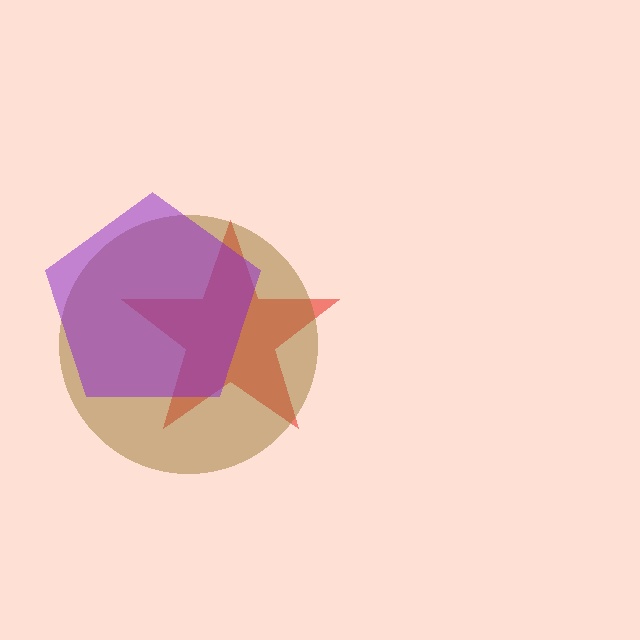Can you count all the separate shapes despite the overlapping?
Yes, there are 3 separate shapes.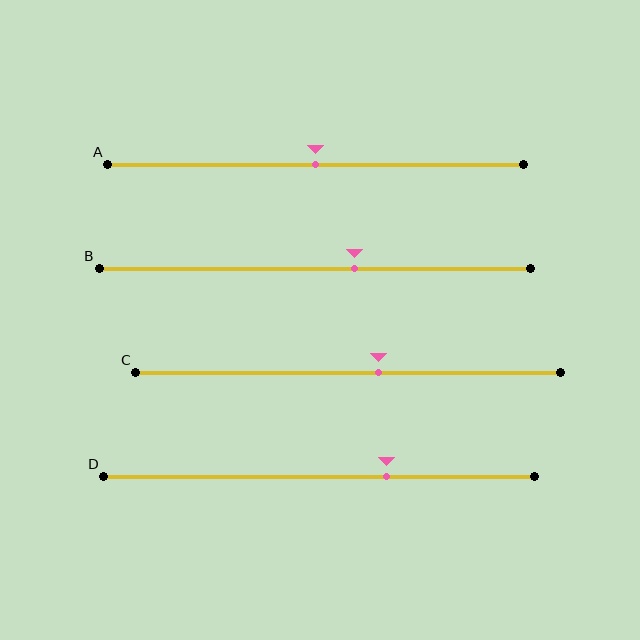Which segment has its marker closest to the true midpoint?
Segment A has its marker closest to the true midpoint.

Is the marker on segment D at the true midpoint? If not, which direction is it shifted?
No, the marker on segment D is shifted to the right by about 16% of the segment length.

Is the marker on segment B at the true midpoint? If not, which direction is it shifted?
No, the marker on segment B is shifted to the right by about 9% of the segment length.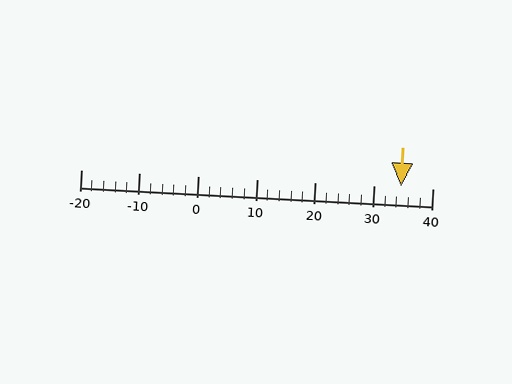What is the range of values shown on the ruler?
The ruler shows values from -20 to 40.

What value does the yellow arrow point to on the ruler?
The yellow arrow points to approximately 35.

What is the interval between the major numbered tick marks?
The major tick marks are spaced 10 units apart.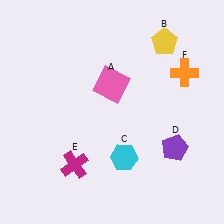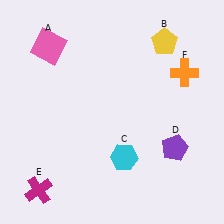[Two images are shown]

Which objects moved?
The objects that moved are: the pink square (A), the magenta cross (E).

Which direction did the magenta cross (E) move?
The magenta cross (E) moved left.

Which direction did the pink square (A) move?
The pink square (A) moved left.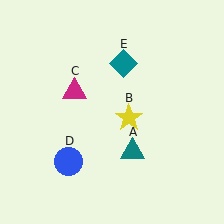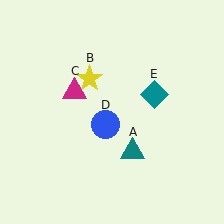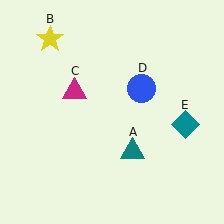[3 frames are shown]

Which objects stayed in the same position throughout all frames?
Teal triangle (object A) and magenta triangle (object C) remained stationary.